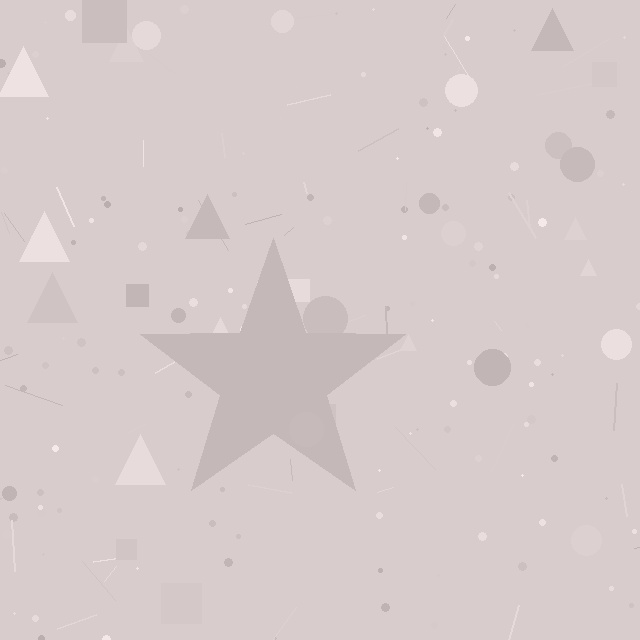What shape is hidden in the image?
A star is hidden in the image.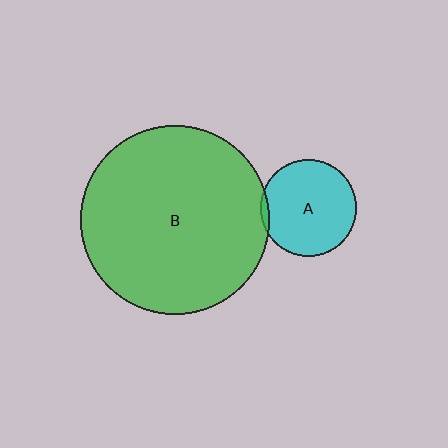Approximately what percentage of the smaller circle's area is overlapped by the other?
Approximately 5%.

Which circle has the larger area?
Circle B (green).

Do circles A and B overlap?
Yes.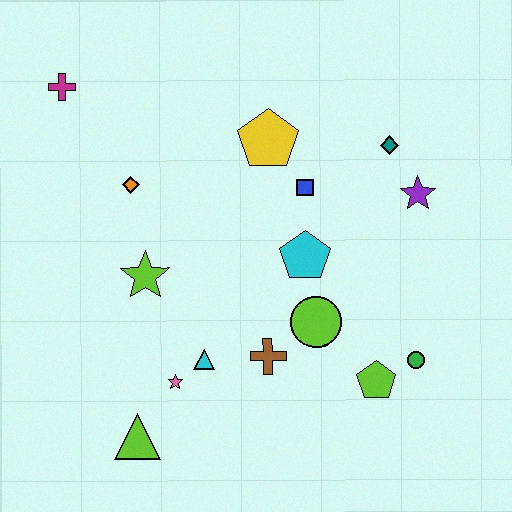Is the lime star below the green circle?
No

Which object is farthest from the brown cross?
The magenta cross is farthest from the brown cross.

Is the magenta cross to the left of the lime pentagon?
Yes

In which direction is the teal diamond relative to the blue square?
The teal diamond is to the right of the blue square.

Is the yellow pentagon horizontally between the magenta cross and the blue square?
Yes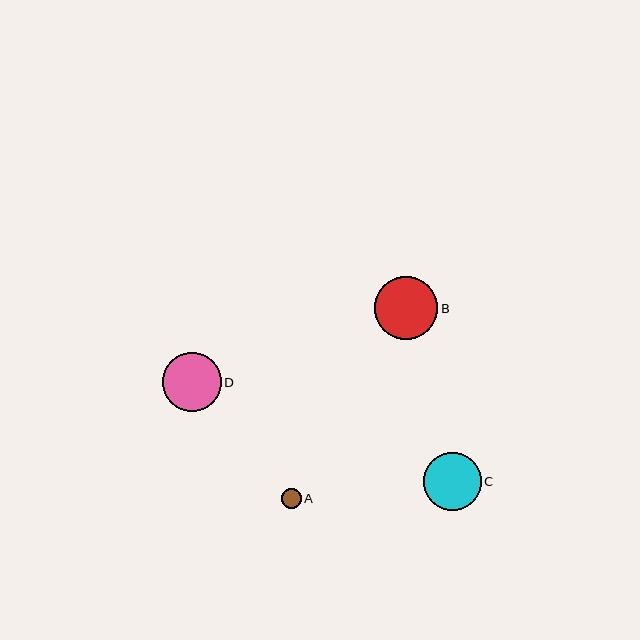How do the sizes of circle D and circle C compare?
Circle D and circle C are approximately the same size.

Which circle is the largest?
Circle B is the largest with a size of approximately 63 pixels.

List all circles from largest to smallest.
From largest to smallest: B, D, C, A.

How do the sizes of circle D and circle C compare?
Circle D and circle C are approximately the same size.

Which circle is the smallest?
Circle A is the smallest with a size of approximately 20 pixels.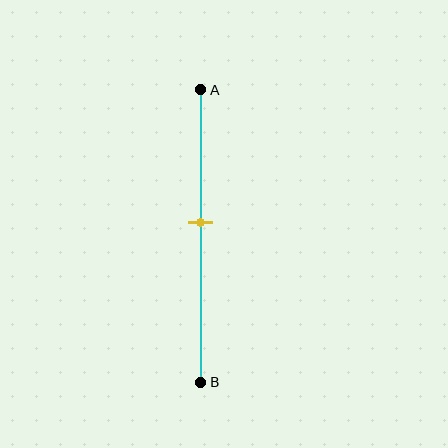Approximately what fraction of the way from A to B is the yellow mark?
The yellow mark is approximately 45% of the way from A to B.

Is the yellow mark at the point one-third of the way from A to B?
No, the mark is at about 45% from A, not at the 33% one-third point.